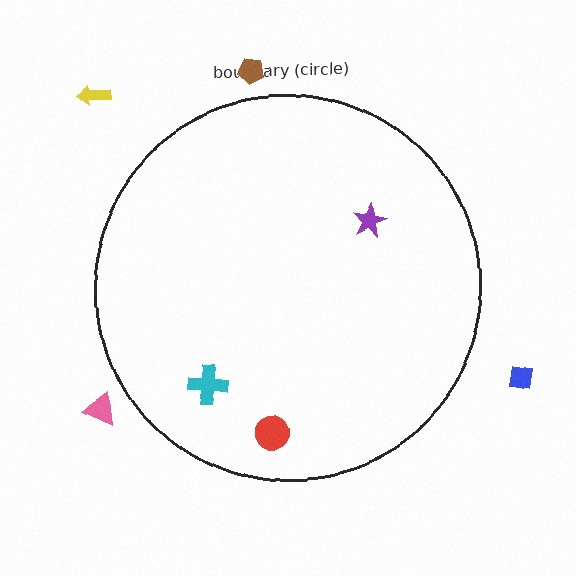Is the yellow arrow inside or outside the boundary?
Outside.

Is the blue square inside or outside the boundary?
Outside.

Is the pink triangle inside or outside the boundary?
Outside.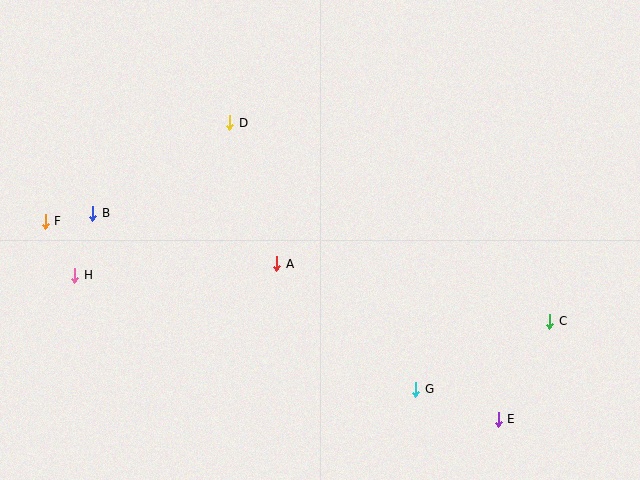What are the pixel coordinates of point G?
Point G is at (416, 389).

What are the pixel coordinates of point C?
Point C is at (550, 321).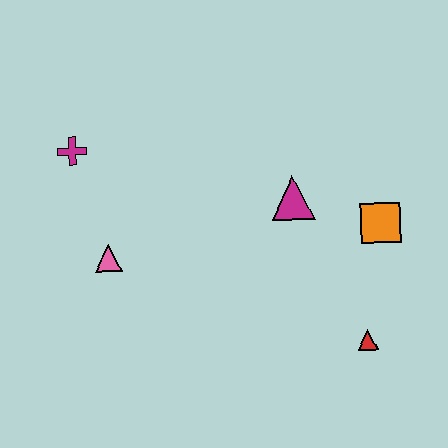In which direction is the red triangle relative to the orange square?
The red triangle is below the orange square.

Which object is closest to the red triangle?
The orange square is closest to the red triangle.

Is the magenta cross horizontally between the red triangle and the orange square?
No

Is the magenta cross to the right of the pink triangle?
No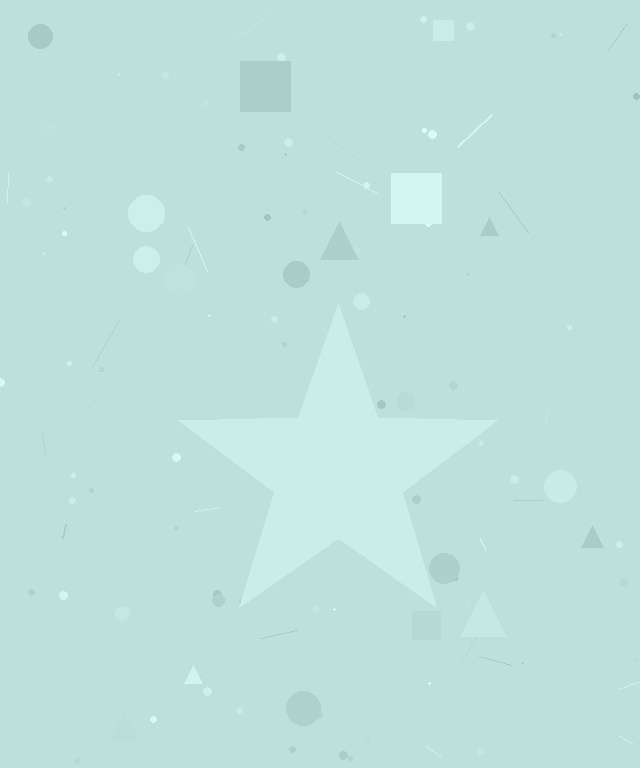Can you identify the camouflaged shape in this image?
The camouflaged shape is a star.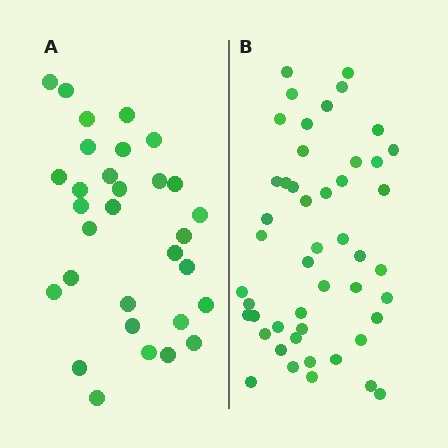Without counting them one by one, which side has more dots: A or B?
Region B (the right region) has more dots.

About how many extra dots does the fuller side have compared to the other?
Region B has approximately 15 more dots than region A.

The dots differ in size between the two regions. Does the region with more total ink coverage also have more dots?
No. Region A has more total ink coverage because its dots are larger, but region B actually contains more individual dots. Total area can be misleading — the number of items is what matters here.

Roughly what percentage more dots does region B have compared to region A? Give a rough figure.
About 55% more.